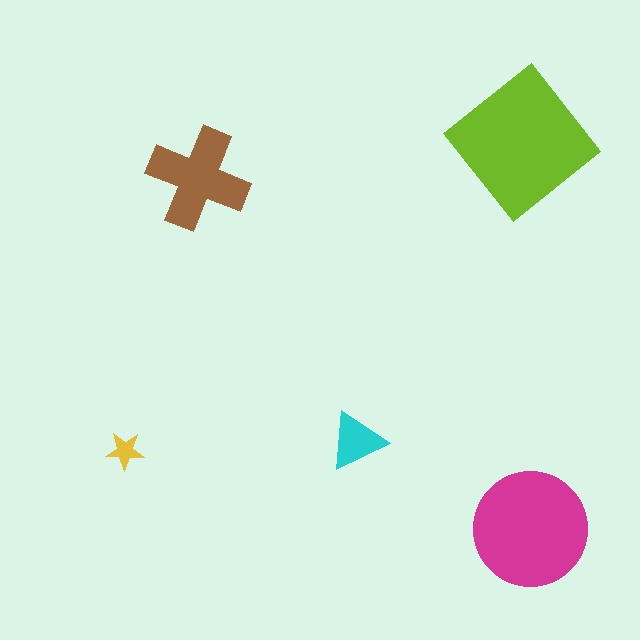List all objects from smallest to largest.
The yellow star, the cyan triangle, the brown cross, the magenta circle, the lime diamond.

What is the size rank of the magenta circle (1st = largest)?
2nd.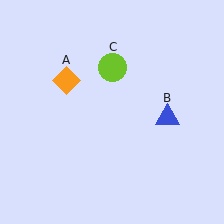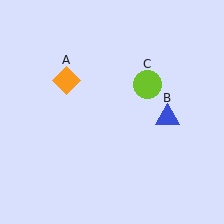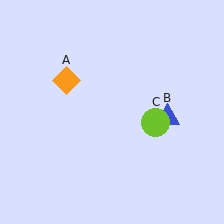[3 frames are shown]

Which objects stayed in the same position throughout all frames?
Orange diamond (object A) and blue triangle (object B) remained stationary.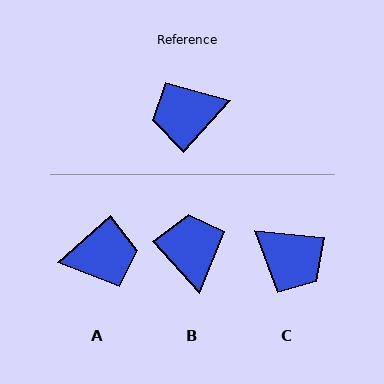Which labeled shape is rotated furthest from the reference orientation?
A, about 174 degrees away.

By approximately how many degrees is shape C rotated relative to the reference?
Approximately 125 degrees counter-clockwise.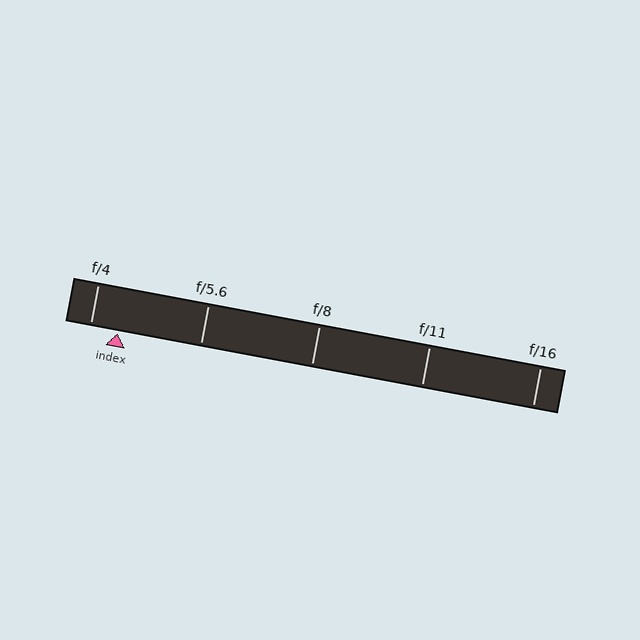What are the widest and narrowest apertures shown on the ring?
The widest aperture shown is f/4 and the narrowest is f/16.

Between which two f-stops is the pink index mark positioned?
The index mark is between f/4 and f/5.6.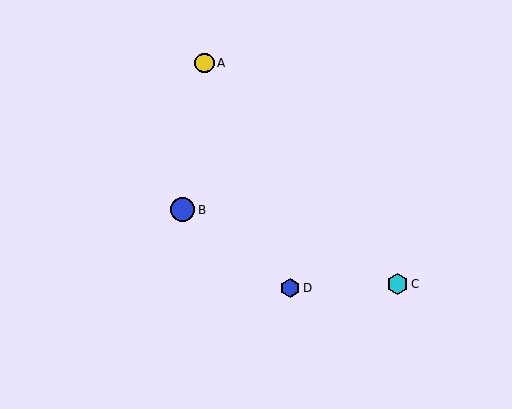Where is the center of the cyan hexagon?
The center of the cyan hexagon is at (398, 284).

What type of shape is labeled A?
Shape A is a yellow circle.